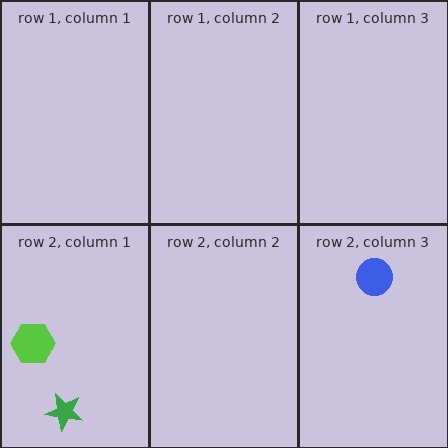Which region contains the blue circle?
The row 2, column 3 region.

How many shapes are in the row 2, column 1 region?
2.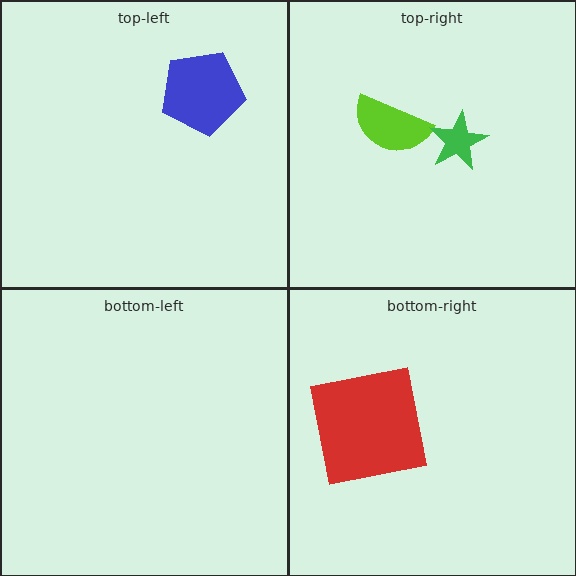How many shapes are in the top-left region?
1.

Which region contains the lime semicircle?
The top-right region.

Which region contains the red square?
The bottom-right region.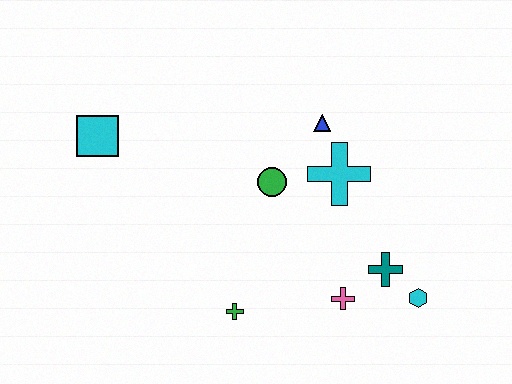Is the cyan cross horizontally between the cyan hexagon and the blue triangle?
Yes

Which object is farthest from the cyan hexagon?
The cyan square is farthest from the cyan hexagon.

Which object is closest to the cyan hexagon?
The teal cross is closest to the cyan hexagon.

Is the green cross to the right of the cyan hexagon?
No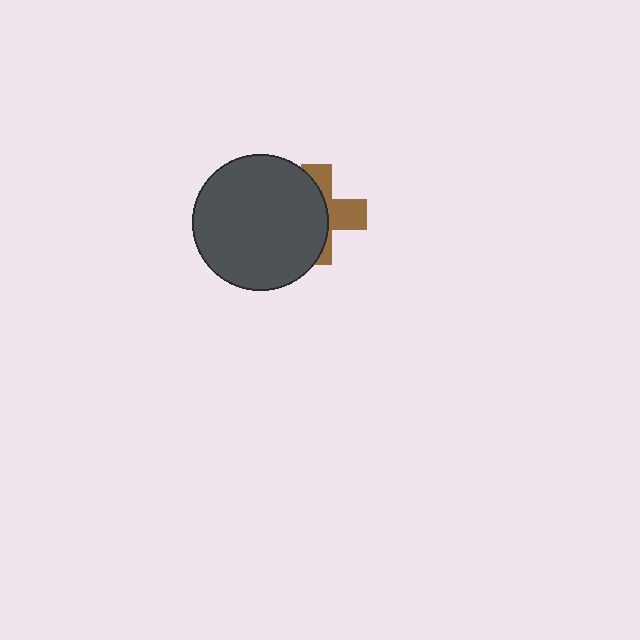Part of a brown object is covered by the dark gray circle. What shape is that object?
It is a cross.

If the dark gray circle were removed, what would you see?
You would see the complete brown cross.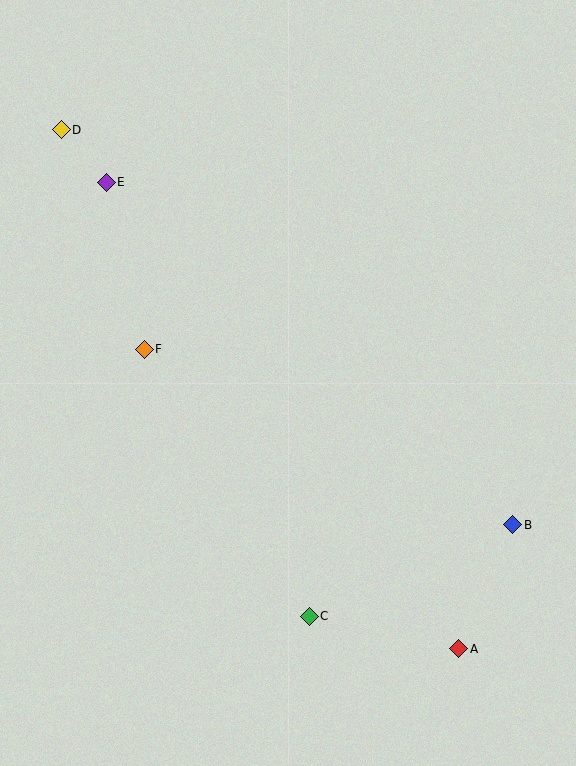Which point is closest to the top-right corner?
Point E is closest to the top-right corner.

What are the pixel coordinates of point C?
Point C is at (309, 616).